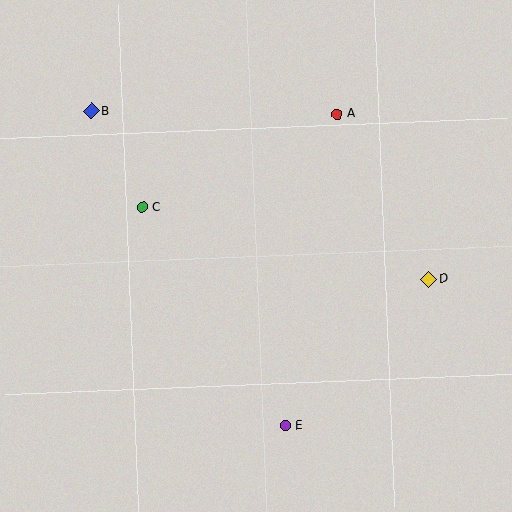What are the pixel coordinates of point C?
Point C is at (142, 208).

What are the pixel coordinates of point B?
Point B is at (91, 111).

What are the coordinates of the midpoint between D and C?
The midpoint between D and C is at (285, 243).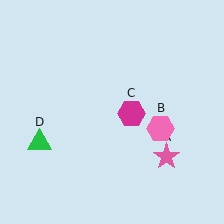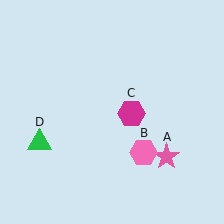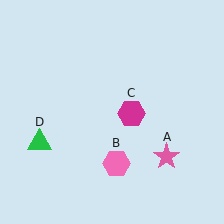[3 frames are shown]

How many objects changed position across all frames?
1 object changed position: pink hexagon (object B).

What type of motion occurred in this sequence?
The pink hexagon (object B) rotated clockwise around the center of the scene.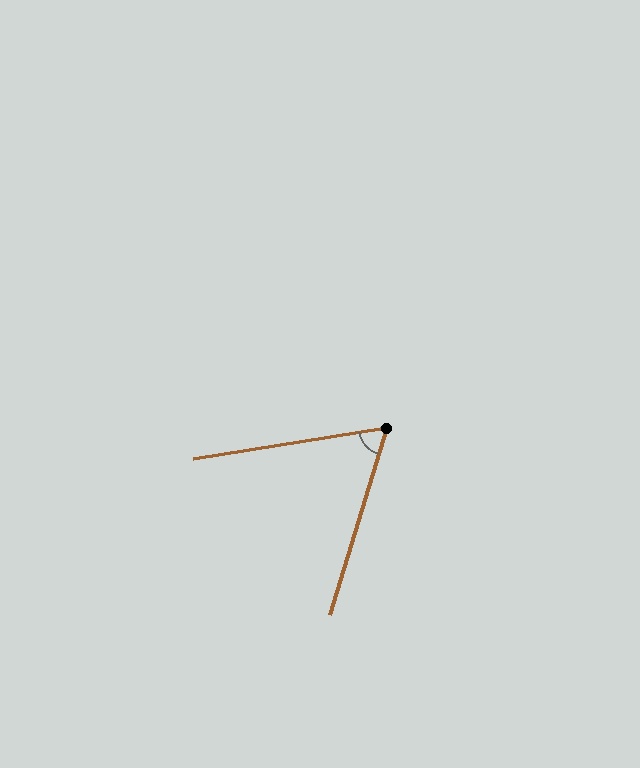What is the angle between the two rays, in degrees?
Approximately 64 degrees.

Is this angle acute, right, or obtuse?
It is acute.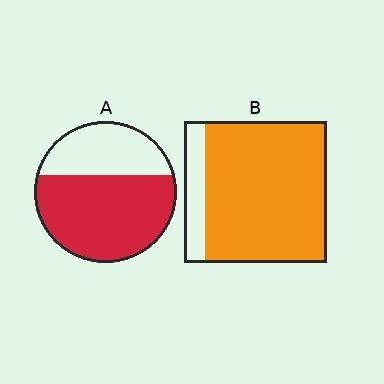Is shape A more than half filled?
Yes.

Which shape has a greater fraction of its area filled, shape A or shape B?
Shape B.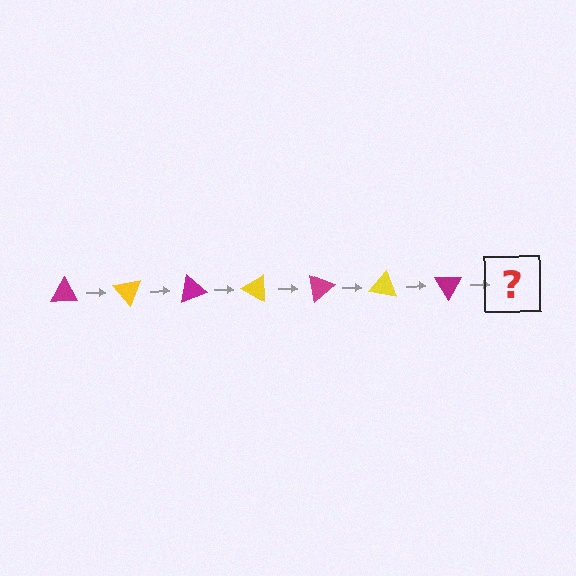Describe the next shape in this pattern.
It should be a yellow triangle, rotated 350 degrees from the start.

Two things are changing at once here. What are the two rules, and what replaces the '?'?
The two rules are that it rotates 50 degrees each step and the color cycles through magenta and yellow. The '?' should be a yellow triangle, rotated 350 degrees from the start.